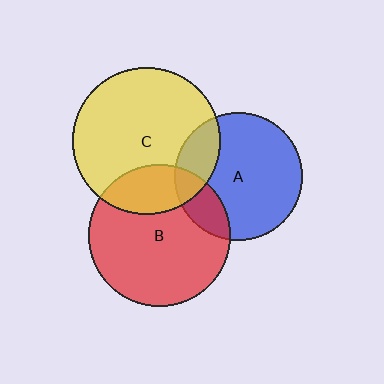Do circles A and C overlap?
Yes.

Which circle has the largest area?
Circle C (yellow).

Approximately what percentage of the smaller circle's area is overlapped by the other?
Approximately 20%.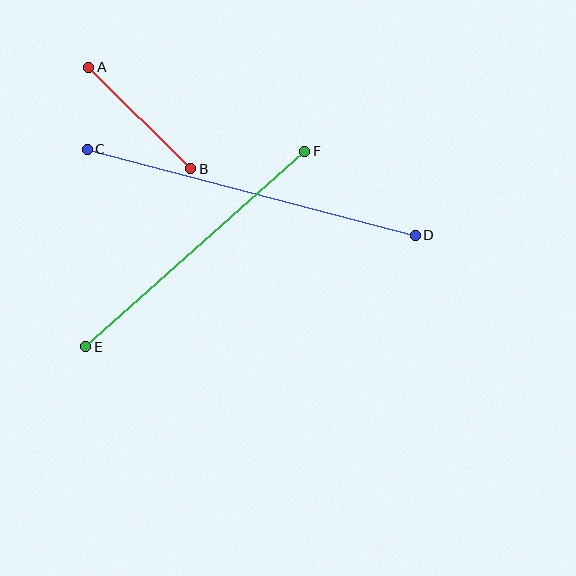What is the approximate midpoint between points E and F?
The midpoint is at approximately (195, 249) pixels.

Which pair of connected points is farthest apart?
Points C and D are farthest apart.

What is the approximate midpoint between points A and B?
The midpoint is at approximately (140, 118) pixels.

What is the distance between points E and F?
The distance is approximately 294 pixels.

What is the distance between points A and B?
The distance is approximately 144 pixels.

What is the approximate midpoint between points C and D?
The midpoint is at approximately (251, 192) pixels.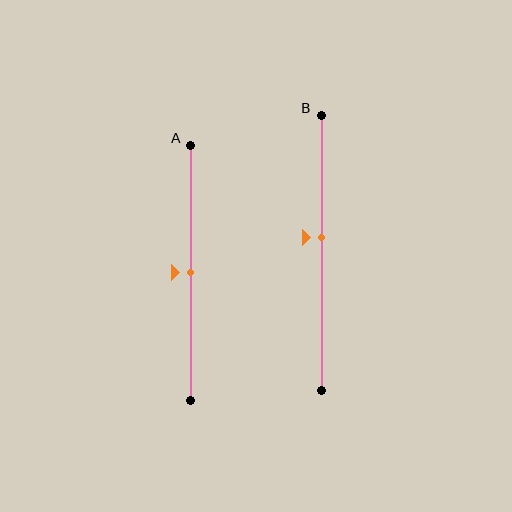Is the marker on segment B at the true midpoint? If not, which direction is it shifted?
No, the marker on segment B is shifted upward by about 5% of the segment length.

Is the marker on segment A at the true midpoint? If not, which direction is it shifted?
Yes, the marker on segment A is at the true midpoint.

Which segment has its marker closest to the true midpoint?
Segment A has its marker closest to the true midpoint.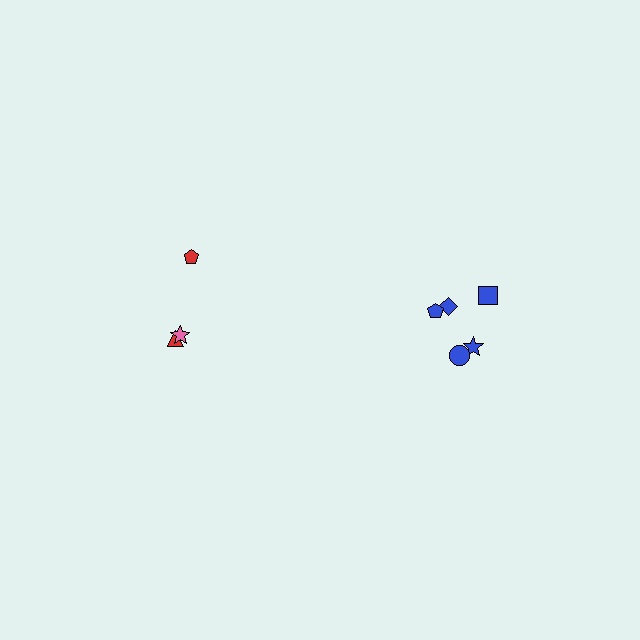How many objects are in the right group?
There are 5 objects.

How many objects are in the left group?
There are 3 objects.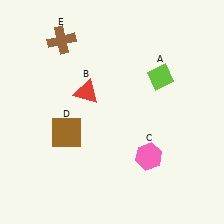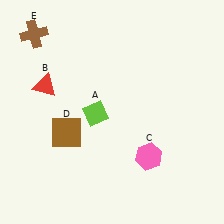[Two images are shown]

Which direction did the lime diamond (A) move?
The lime diamond (A) moved left.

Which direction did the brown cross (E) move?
The brown cross (E) moved left.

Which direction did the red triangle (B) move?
The red triangle (B) moved left.